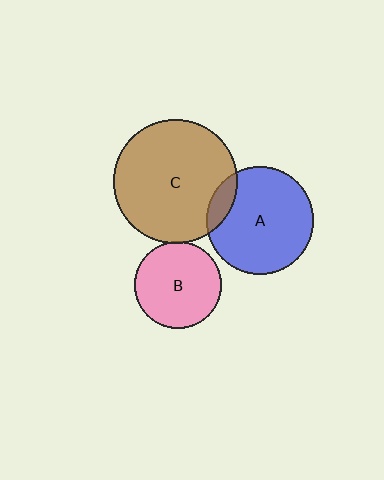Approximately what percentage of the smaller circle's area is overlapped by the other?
Approximately 5%.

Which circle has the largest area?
Circle C (brown).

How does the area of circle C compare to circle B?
Approximately 2.0 times.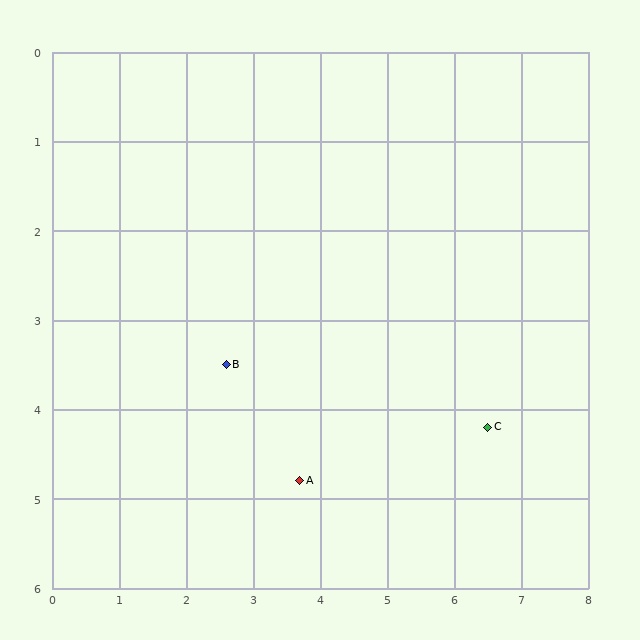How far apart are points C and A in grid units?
Points C and A are about 2.9 grid units apart.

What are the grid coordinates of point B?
Point B is at approximately (2.6, 3.5).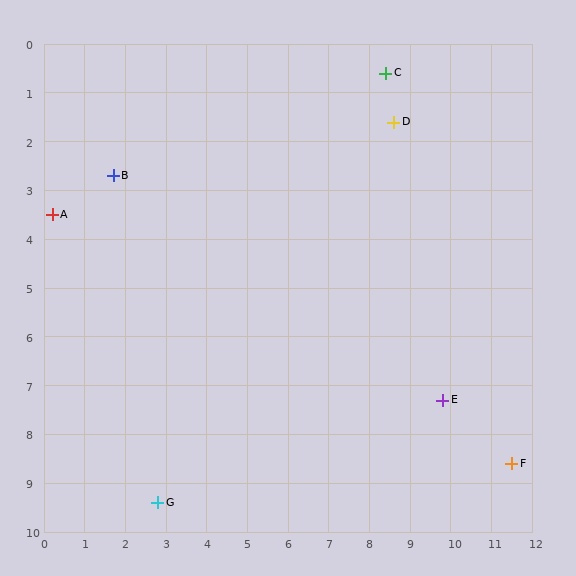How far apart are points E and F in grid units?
Points E and F are about 2.1 grid units apart.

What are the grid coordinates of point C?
Point C is at approximately (8.4, 0.6).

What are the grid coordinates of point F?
Point F is at approximately (11.5, 8.6).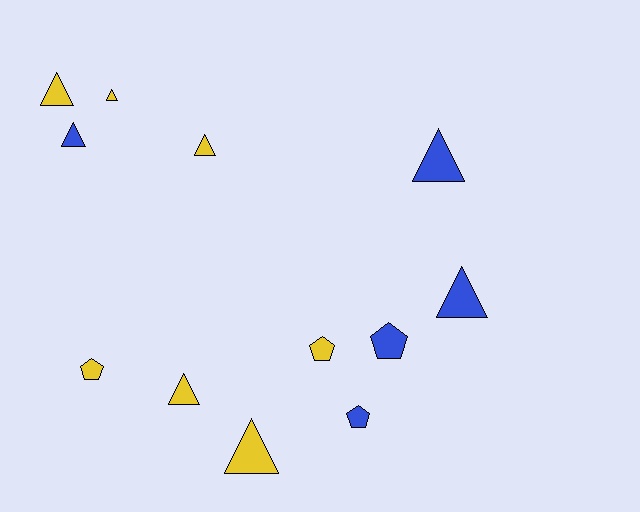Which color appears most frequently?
Yellow, with 7 objects.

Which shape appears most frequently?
Triangle, with 8 objects.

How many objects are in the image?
There are 12 objects.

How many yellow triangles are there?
There are 5 yellow triangles.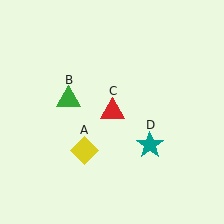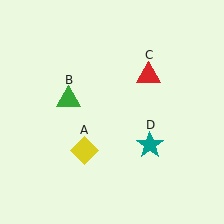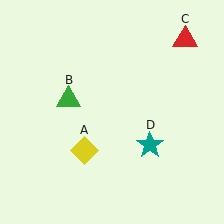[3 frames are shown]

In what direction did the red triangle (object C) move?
The red triangle (object C) moved up and to the right.